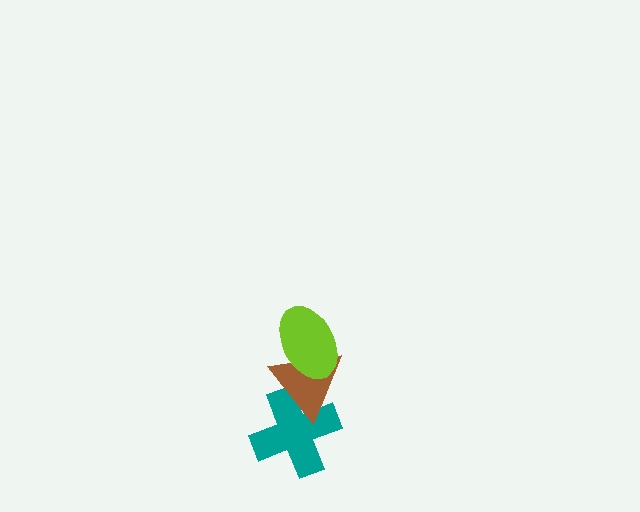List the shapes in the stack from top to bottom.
From top to bottom: the lime ellipse, the brown triangle, the teal cross.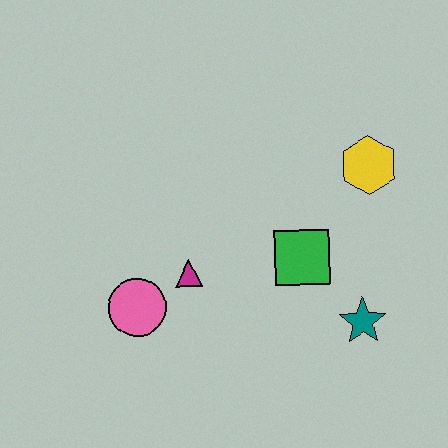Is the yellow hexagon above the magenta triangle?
Yes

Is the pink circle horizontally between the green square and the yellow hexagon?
No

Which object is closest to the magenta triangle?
The pink circle is closest to the magenta triangle.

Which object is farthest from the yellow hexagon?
The pink circle is farthest from the yellow hexagon.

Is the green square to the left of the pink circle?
No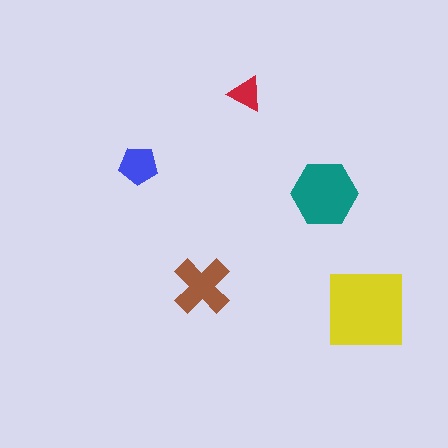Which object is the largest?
The yellow square.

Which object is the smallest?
The red triangle.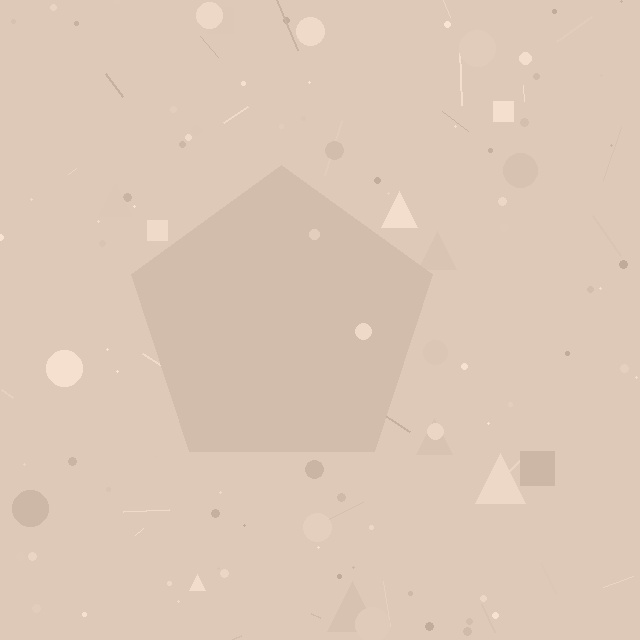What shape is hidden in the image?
A pentagon is hidden in the image.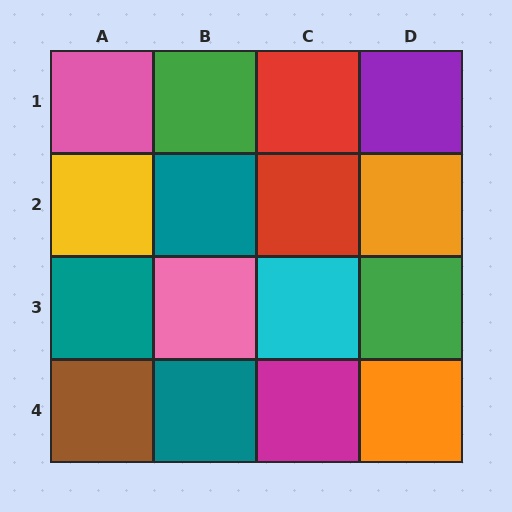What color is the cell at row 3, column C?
Cyan.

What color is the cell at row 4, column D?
Orange.